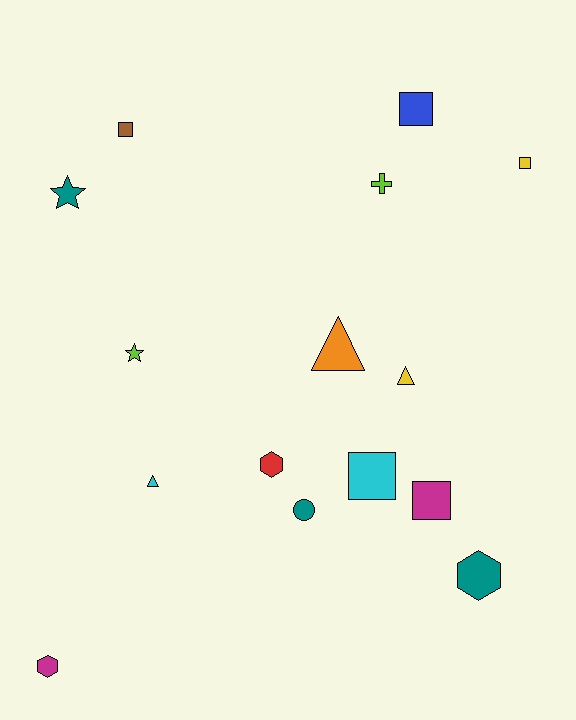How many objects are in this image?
There are 15 objects.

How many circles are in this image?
There is 1 circle.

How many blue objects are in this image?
There is 1 blue object.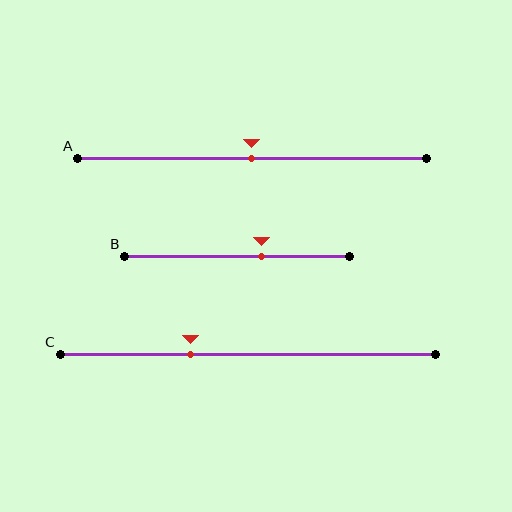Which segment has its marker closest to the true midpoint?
Segment A has its marker closest to the true midpoint.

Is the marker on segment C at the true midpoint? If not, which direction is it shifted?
No, the marker on segment C is shifted to the left by about 15% of the segment length.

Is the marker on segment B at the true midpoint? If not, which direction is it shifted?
No, the marker on segment B is shifted to the right by about 11% of the segment length.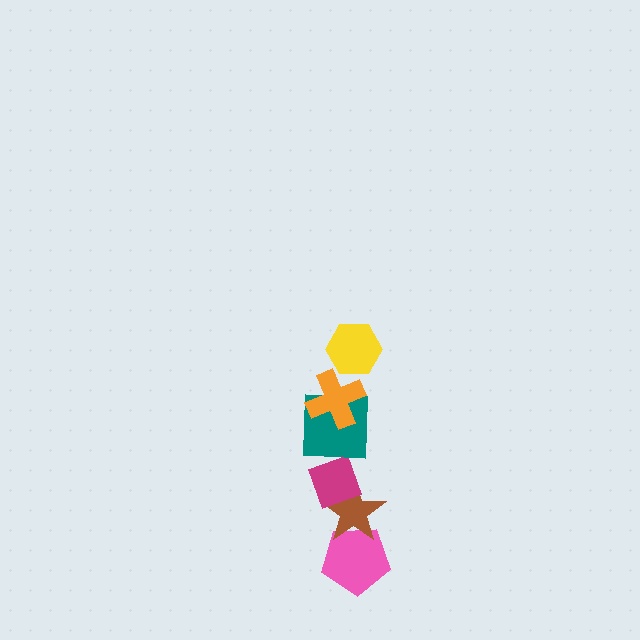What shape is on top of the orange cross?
The yellow hexagon is on top of the orange cross.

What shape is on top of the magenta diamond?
The teal square is on top of the magenta diamond.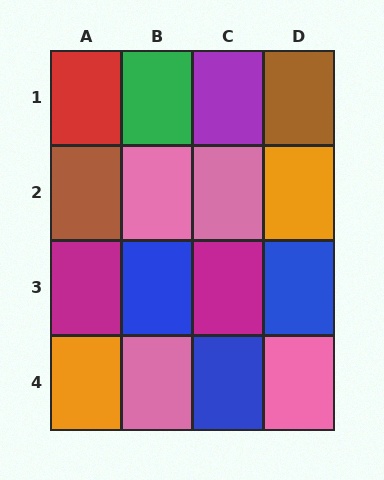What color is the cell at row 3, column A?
Magenta.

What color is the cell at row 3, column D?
Blue.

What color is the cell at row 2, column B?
Pink.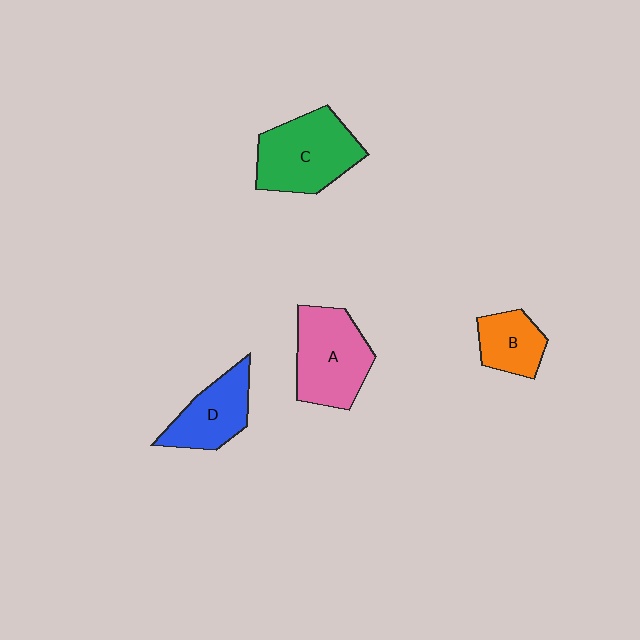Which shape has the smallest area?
Shape B (orange).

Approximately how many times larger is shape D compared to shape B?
Approximately 1.3 times.